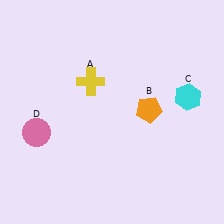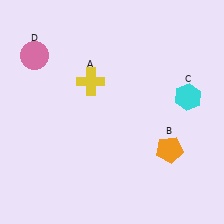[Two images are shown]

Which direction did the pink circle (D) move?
The pink circle (D) moved up.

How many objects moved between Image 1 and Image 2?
2 objects moved between the two images.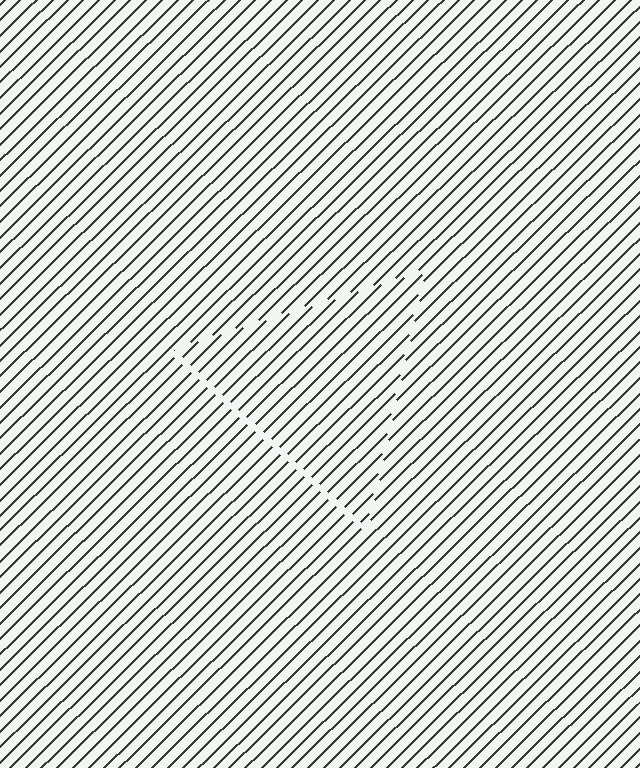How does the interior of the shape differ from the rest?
The interior of the shape contains the same grating, shifted by half a period — the contour is defined by the phase discontinuity where line-ends from the inner and outer gratings abut.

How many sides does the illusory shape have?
3 sides — the line-ends trace a triangle.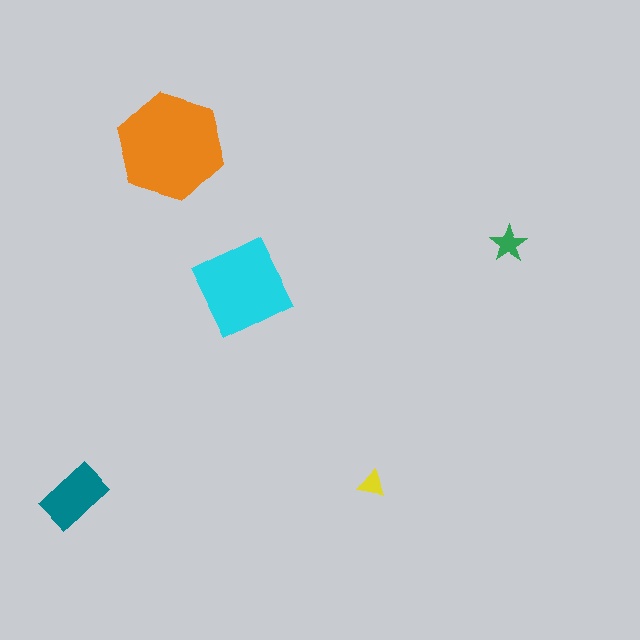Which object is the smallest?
The yellow triangle.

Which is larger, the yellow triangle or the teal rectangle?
The teal rectangle.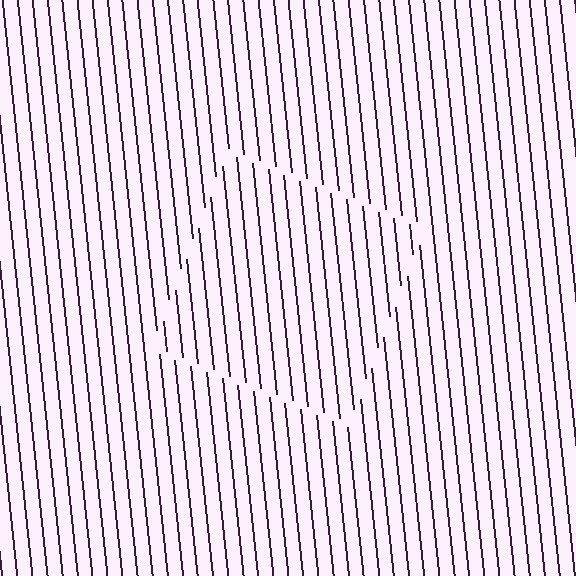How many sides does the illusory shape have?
4 sides — the line-ends trace a square.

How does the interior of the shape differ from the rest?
The interior of the shape contains the same grating, shifted by half a period — the contour is defined by the phase discontinuity where line-ends from the inner and outer gratings abut.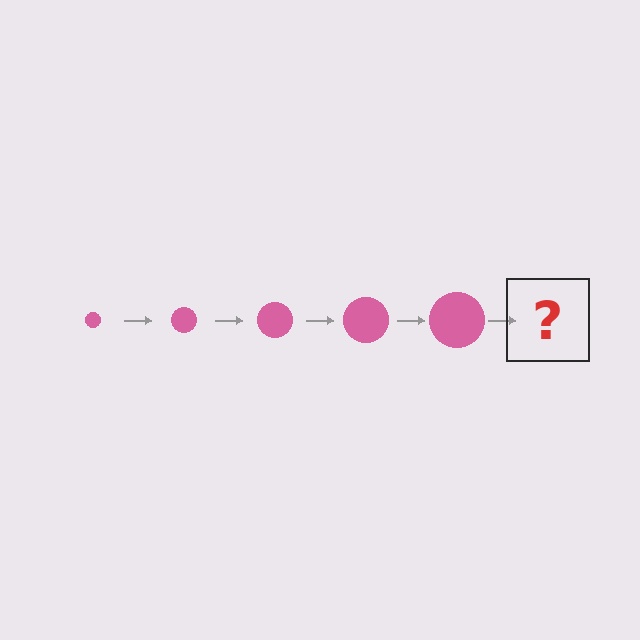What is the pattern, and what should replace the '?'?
The pattern is that the circle gets progressively larger each step. The '?' should be a pink circle, larger than the previous one.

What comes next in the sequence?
The next element should be a pink circle, larger than the previous one.